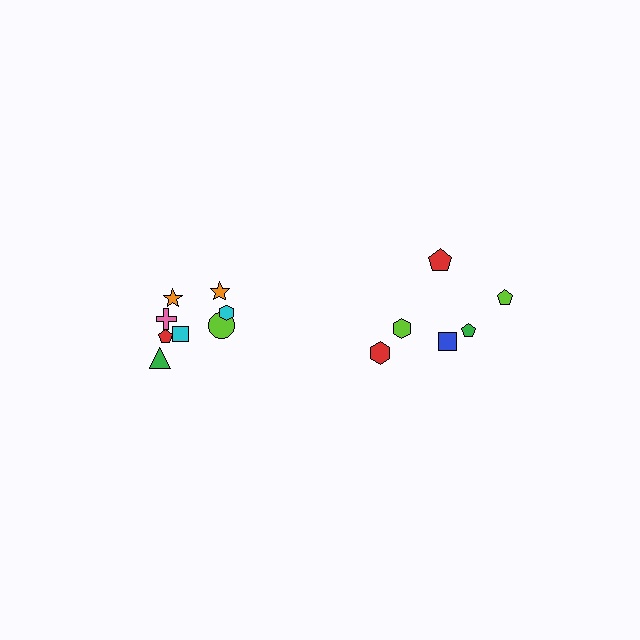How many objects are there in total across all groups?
There are 14 objects.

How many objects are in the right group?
There are 6 objects.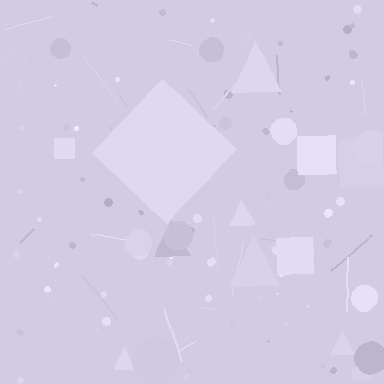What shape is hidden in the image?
A diamond is hidden in the image.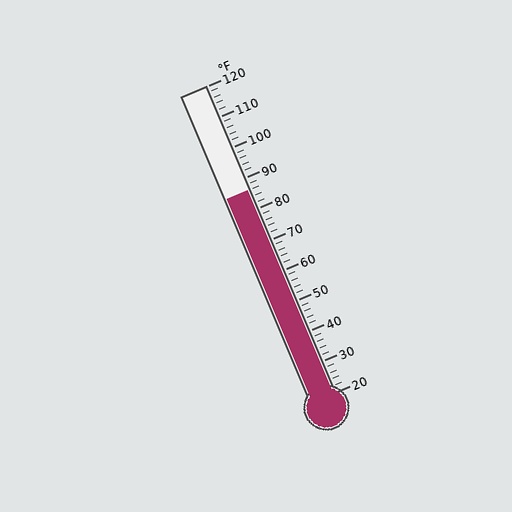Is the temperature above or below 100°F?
The temperature is below 100°F.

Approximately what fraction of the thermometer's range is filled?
The thermometer is filled to approximately 65% of its range.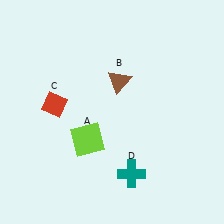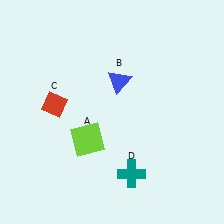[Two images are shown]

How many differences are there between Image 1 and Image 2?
There is 1 difference between the two images.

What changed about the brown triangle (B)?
In Image 1, B is brown. In Image 2, it changed to blue.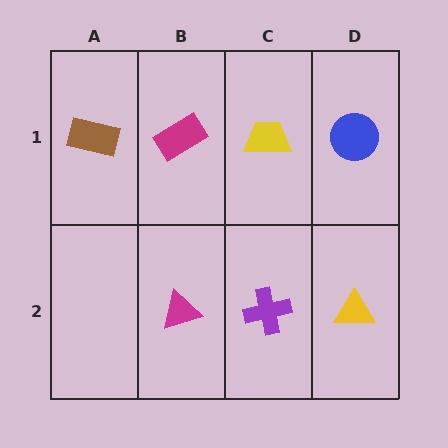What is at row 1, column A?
A brown rectangle.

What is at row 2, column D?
A yellow triangle.